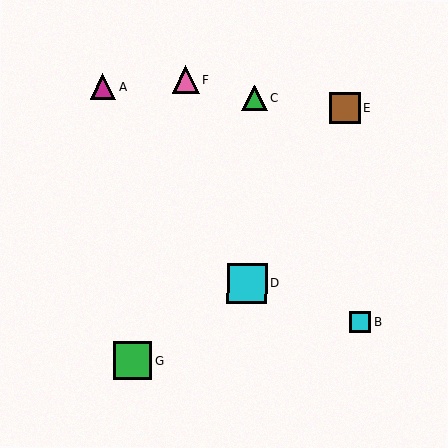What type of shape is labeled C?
Shape C is a green triangle.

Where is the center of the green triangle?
The center of the green triangle is at (254, 98).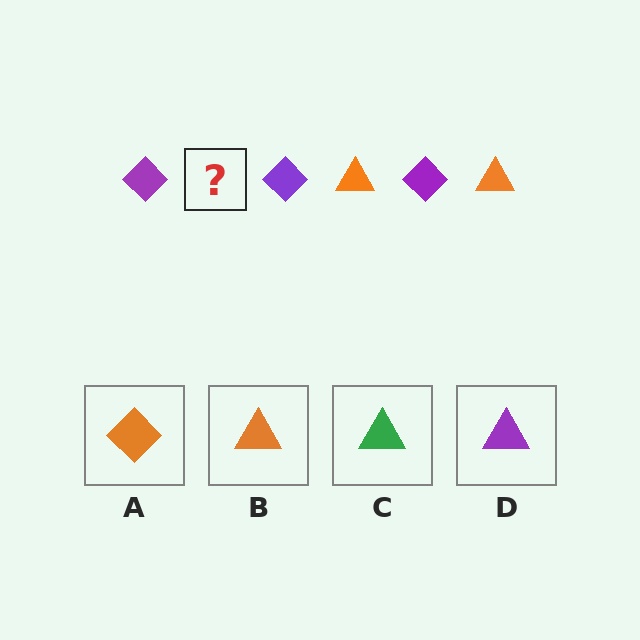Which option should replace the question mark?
Option B.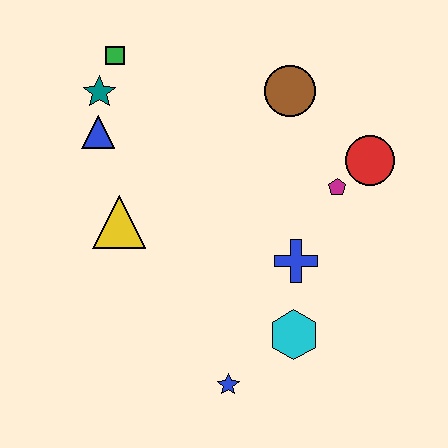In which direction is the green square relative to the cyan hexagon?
The green square is above the cyan hexagon.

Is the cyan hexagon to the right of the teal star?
Yes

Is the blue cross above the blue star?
Yes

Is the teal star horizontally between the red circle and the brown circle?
No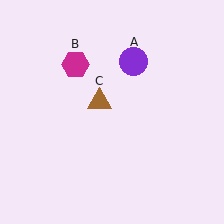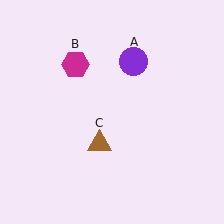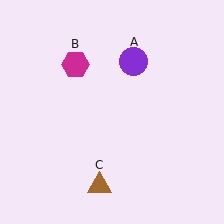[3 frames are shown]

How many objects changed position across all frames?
1 object changed position: brown triangle (object C).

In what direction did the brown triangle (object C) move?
The brown triangle (object C) moved down.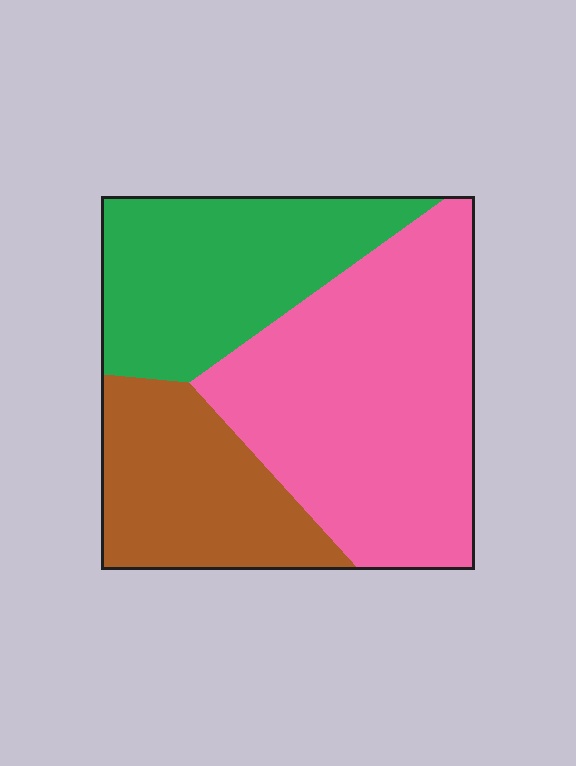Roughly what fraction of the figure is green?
Green covers about 30% of the figure.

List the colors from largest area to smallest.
From largest to smallest: pink, green, brown.